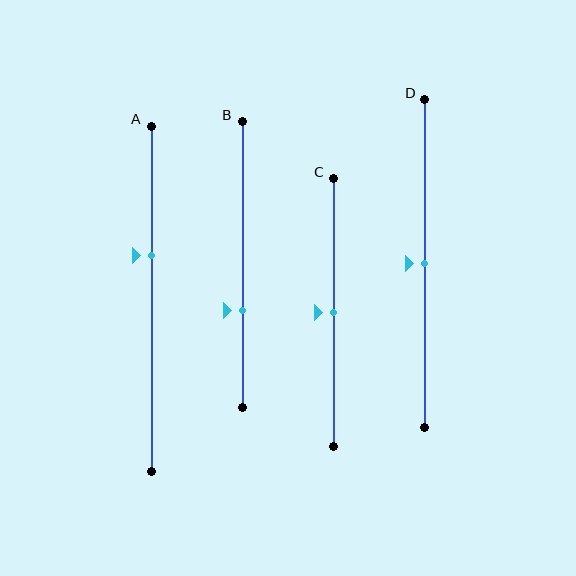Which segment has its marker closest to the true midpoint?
Segment C has its marker closest to the true midpoint.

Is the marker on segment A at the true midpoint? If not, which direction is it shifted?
No, the marker on segment A is shifted upward by about 13% of the segment length.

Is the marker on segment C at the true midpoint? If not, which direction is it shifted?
Yes, the marker on segment C is at the true midpoint.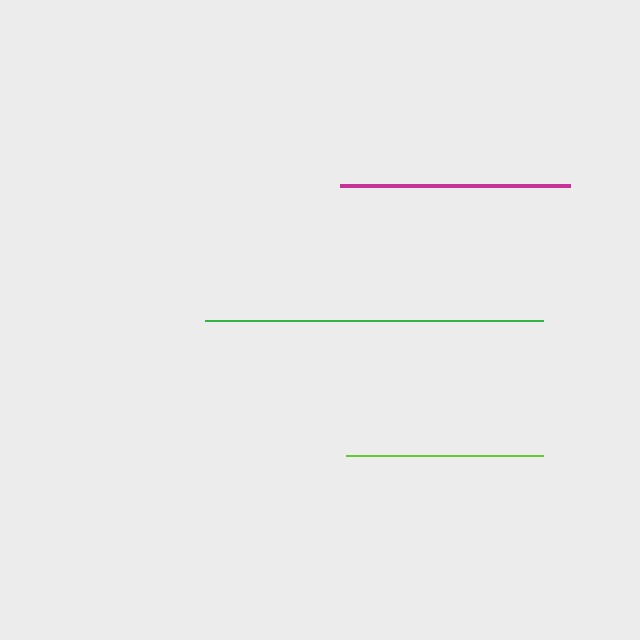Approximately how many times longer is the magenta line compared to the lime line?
The magenta line is approximately 1.2 times the length of the lime line.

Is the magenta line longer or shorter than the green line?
The green line is longer than the magenta line.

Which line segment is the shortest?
The lime line is the shortest at approximately 197 pixels.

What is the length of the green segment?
The green segment is approximately 338 pixels long.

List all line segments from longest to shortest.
From longest to shortest: green, magenta, lime.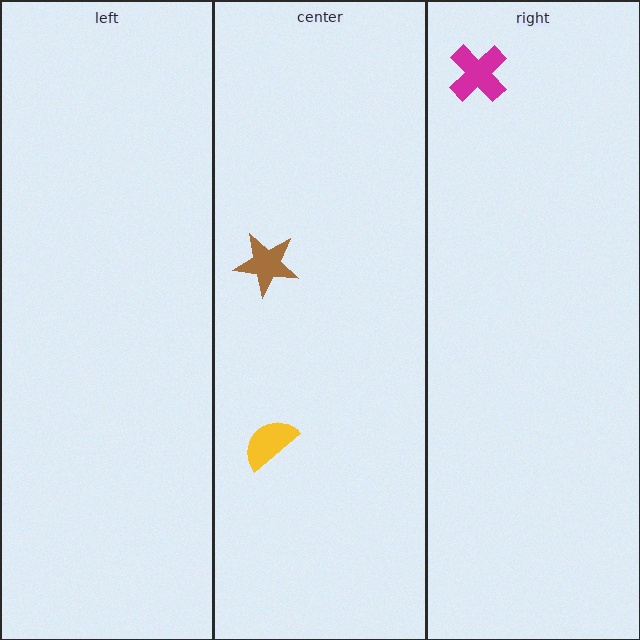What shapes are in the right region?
The magenta cross.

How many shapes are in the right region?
1.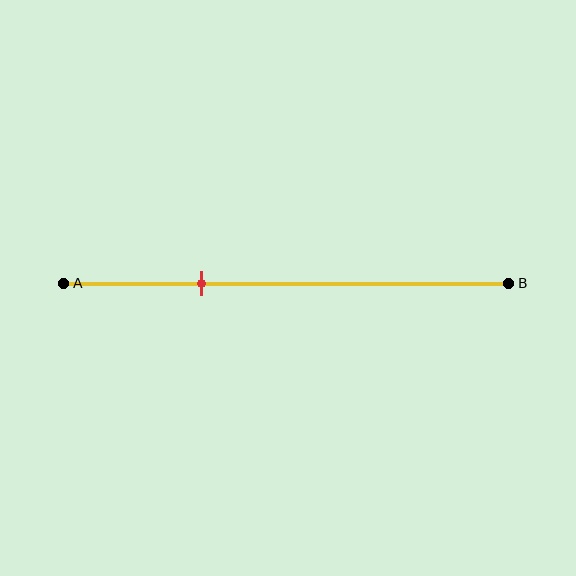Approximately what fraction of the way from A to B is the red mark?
The red mark is approximately 30% of the way from A to B.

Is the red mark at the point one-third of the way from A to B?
Yes, the mark is approximately at the one-third point.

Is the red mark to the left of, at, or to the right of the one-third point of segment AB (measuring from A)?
The red mark is approximately at the one-third point of segment AB.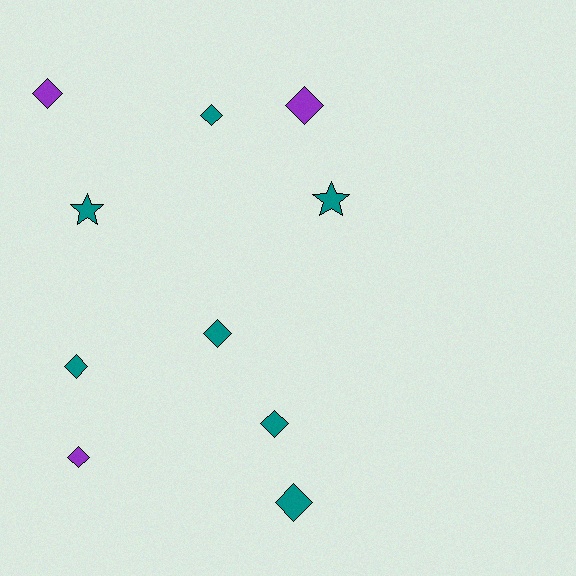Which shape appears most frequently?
Diamond, with 8 objects.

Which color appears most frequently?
Teal, with 7 objects.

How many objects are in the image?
There are 10 objects.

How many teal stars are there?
There are 2 teal stars.